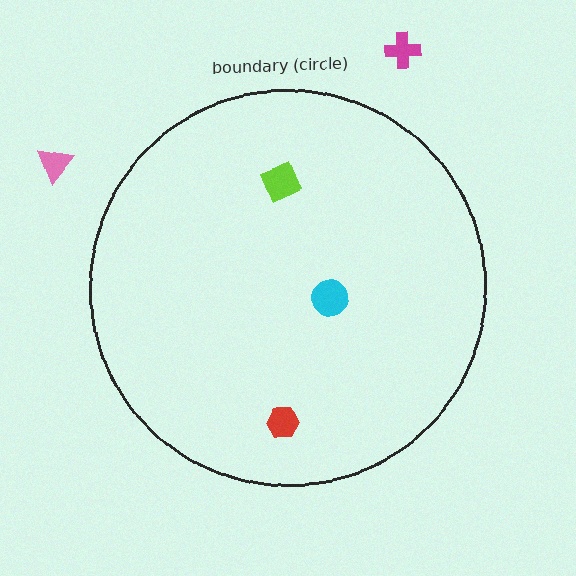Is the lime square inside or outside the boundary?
Inside.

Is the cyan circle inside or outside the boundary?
Inside.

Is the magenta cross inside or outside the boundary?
Outside.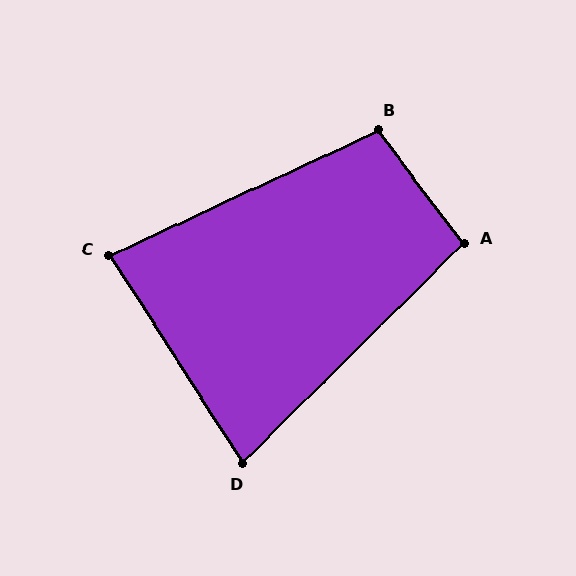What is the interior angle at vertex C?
Approximately 82 degrees (acute).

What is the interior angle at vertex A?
Approximately 98 degrees (obtuse).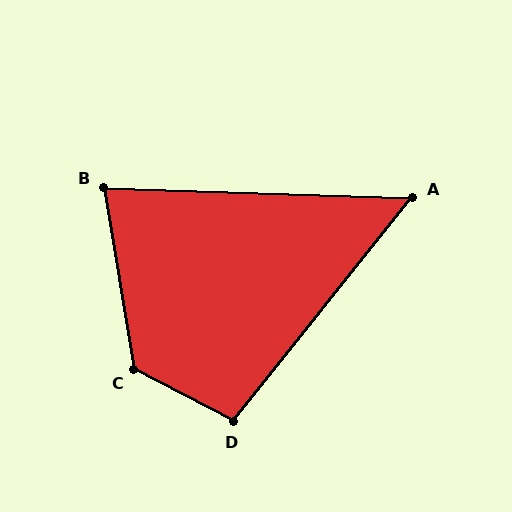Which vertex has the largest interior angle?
C, at approximately 127 degrees.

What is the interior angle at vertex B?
Approximately 79 degrees (acute).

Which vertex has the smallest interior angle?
A, at approximately 53 degrees.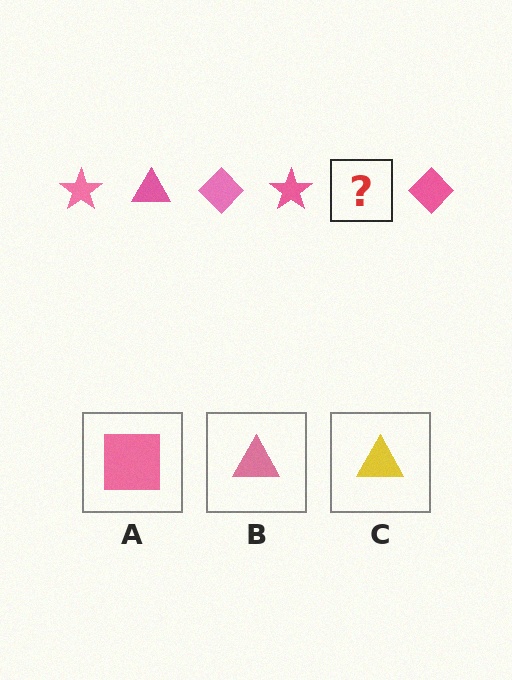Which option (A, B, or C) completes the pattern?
B.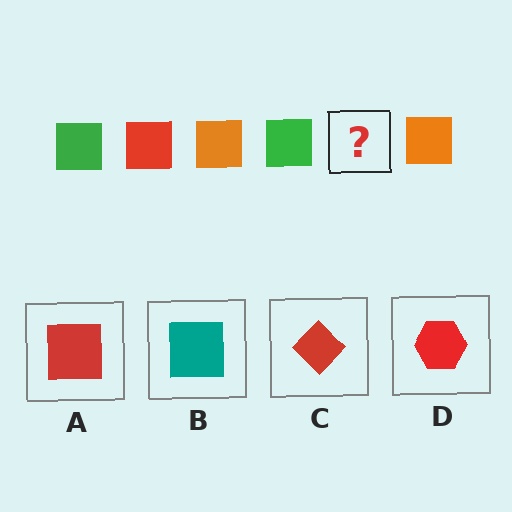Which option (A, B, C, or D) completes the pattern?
A.